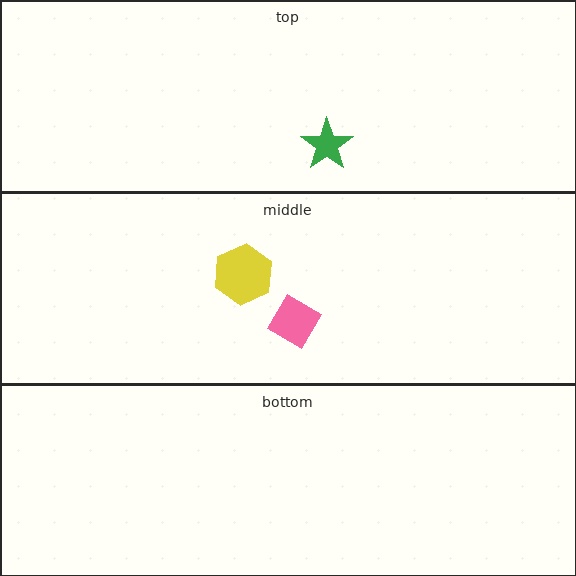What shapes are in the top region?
The green star.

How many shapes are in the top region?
1.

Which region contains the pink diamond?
The middle region.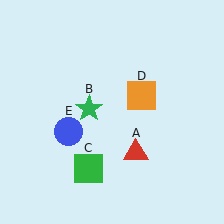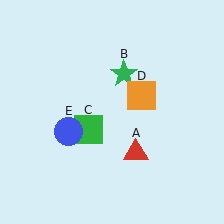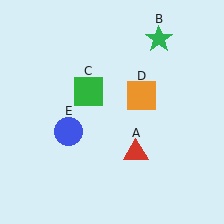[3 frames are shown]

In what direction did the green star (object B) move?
The green star (object B) moved up and to the right.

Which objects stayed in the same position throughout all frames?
Red triangle (object A) and orange square (object D) and blue circle (object E) remained stationary.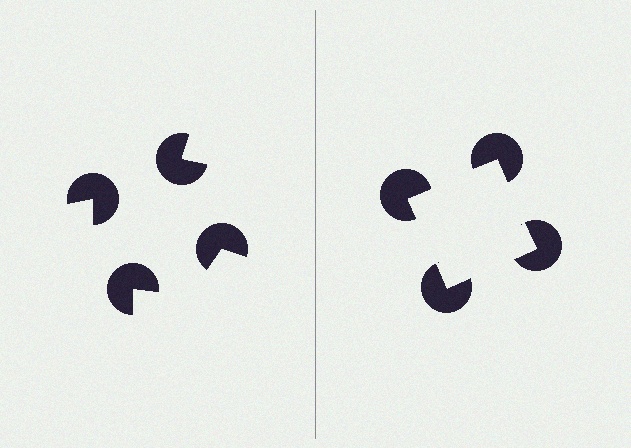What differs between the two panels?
The pac-man discs are positioned identically on both sides; only the wedge orientations differ. On the right they align to a square; on the left they are misaligned.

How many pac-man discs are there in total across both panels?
8 — 4 on each side.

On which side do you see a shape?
An illusory square appears on the right side. On the left side the wedge cuts are rotated, so no coherent shape forms.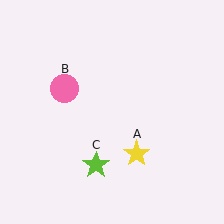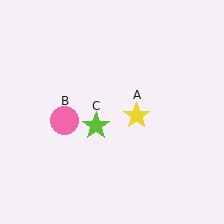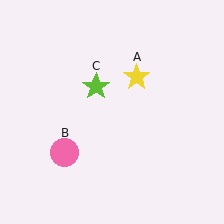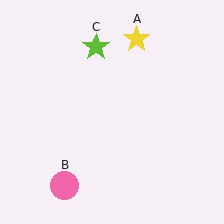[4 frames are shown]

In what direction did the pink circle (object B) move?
The pink circle (object B) moved down.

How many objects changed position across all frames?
3 objects changed position: yellow star (object A), pink circle (object B), lime star (object C).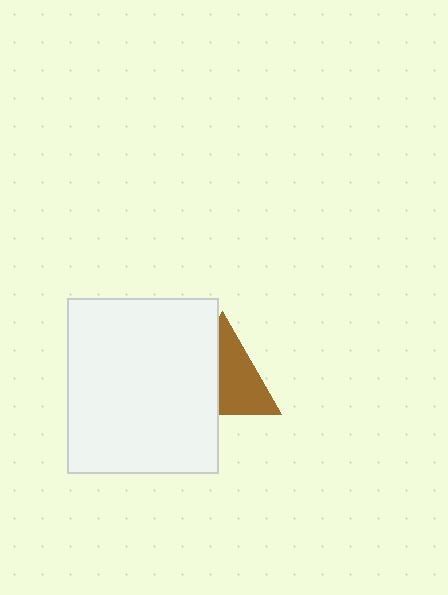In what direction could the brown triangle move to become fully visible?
The brown triangle could move right. That would shift it out from behind the white rectangle entirely.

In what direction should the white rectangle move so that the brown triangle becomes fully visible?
The white rectangle should move left. That is the shortest direction to clear the overlap and leave the brown triangle fully visible.